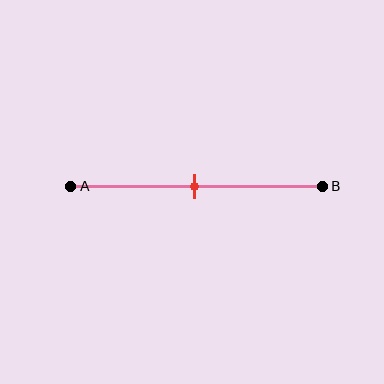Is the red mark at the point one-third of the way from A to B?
No, the mark is at about 50% from A, not at the 33% one-third point.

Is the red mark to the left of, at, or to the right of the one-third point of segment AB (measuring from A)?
The red mark is to the right of the one-third point of segment AB.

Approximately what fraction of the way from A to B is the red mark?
The red mark is approximately 50% of the way from A to B.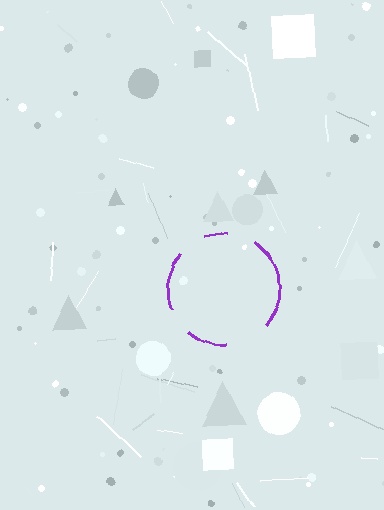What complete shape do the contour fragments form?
The contour fragments form a circle.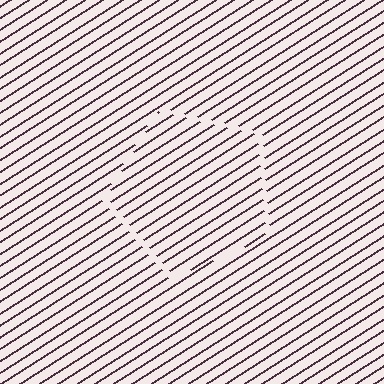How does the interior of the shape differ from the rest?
The interior of the shape contains the same grating, shifted by half a period — the contour is defined by the phase discontinuity where line-ends from the inner and outer gratings abut.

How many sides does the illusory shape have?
5 sides — the line-ends trace a pentagon.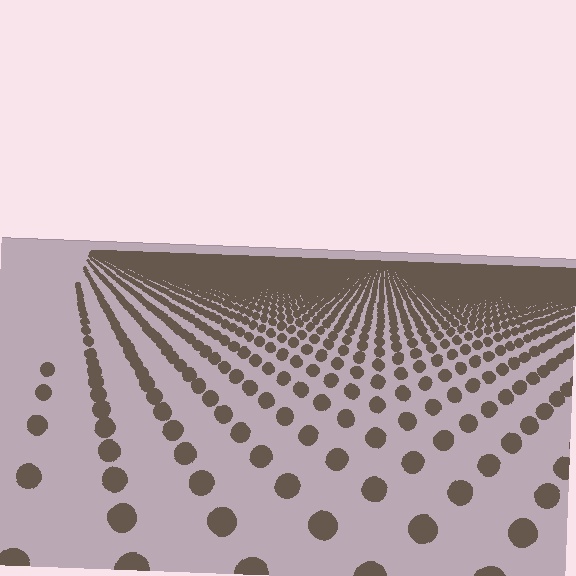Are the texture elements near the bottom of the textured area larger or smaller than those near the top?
Larger. Near the bottom, elements are closer to the viewer and appear at a bigger on-screen size.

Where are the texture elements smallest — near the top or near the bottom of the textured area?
Near the top.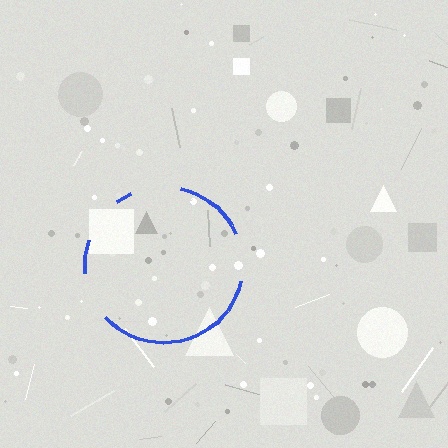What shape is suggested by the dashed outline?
The dashed outline suggests a circle.